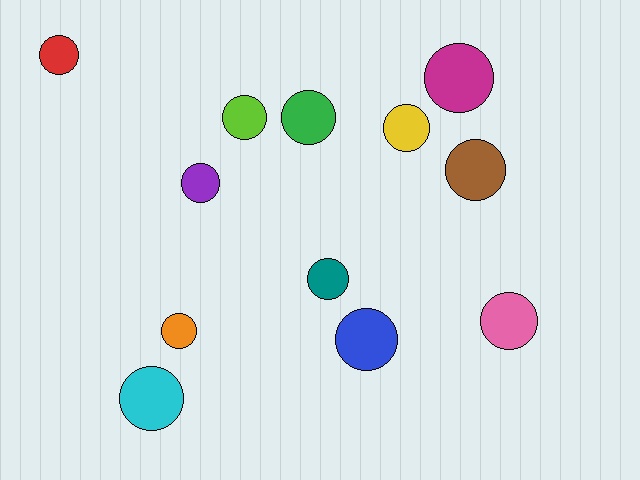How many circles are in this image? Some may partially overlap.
There are 12 circles.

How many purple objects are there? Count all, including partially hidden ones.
There is 1 purple object.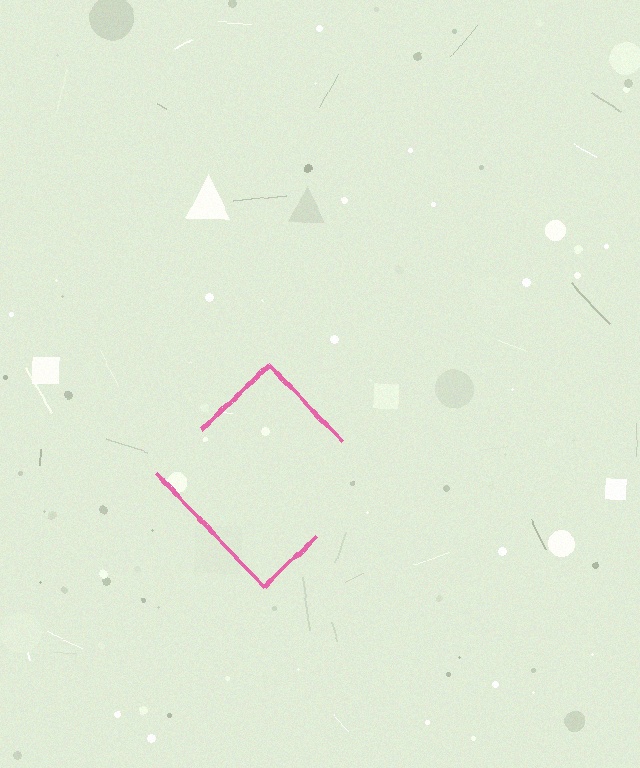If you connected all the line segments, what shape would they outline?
They would outline a diamond.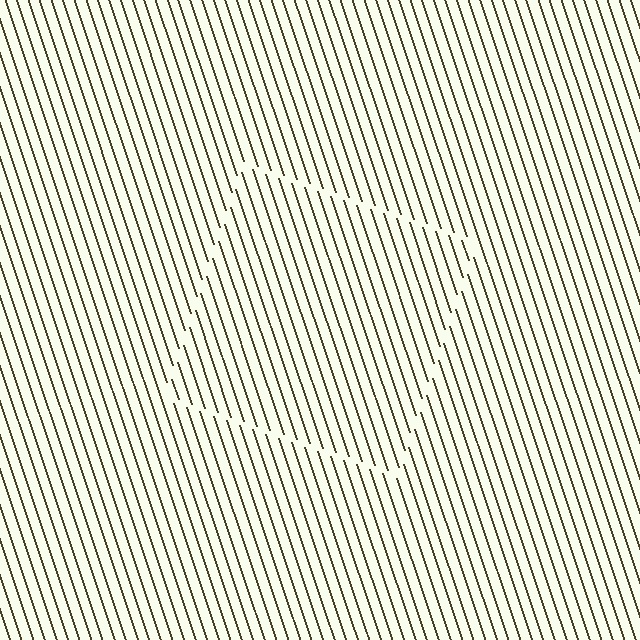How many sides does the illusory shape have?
4 sides — the line-ends trace a square.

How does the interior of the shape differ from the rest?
The interior of the shape contains the same grating, shifted by half a period — the contour is defined by the phase discontinuity where line-ends from the inner and outer gratings abut.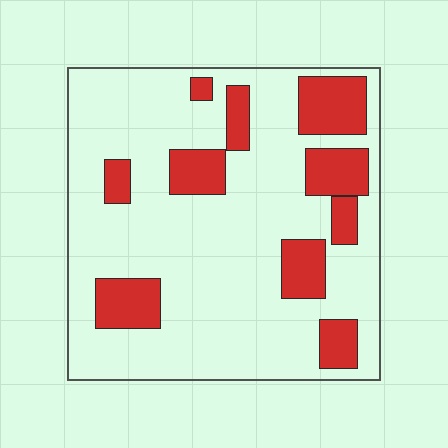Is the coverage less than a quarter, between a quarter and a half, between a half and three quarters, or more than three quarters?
Less than a quarter.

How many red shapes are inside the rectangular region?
10.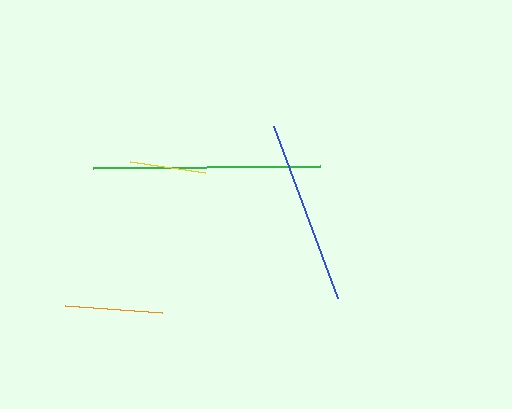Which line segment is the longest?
The green line is the longest at approximately 227 pixels.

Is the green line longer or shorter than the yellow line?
The green line is longer than the yellow line.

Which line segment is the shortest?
The yellow line is the shortest at approximately 76 pixels.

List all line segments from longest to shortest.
From longest to shortest: green, blue, orange, yellow.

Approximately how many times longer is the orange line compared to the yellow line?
The orange line is approximately 1.3 times the length of the yellow line.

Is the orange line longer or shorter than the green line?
The green line is longer than the orange line.